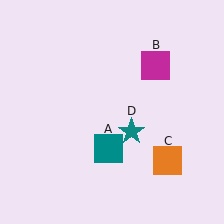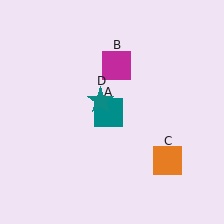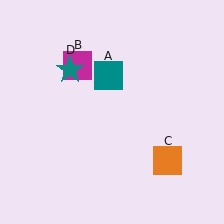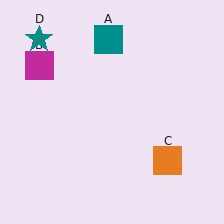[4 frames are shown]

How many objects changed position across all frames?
3 objects changed position: teal square (object A), magenta square (object B), teal star (object D).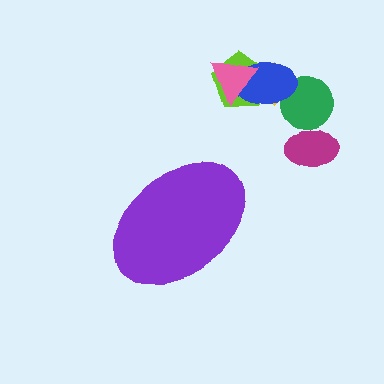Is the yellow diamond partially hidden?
No, the yellow diamond is fully visible.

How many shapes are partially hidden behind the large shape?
0 shapes are partially hidden.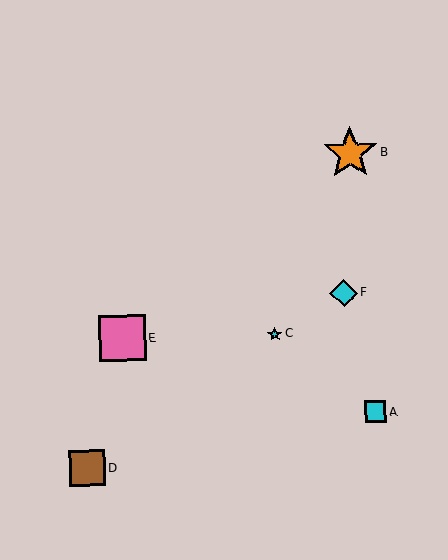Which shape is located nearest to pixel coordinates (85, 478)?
The brown square (labeled D) at (87, 468) is nearest to that location.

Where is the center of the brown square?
The center of the brown square is at (87, 468).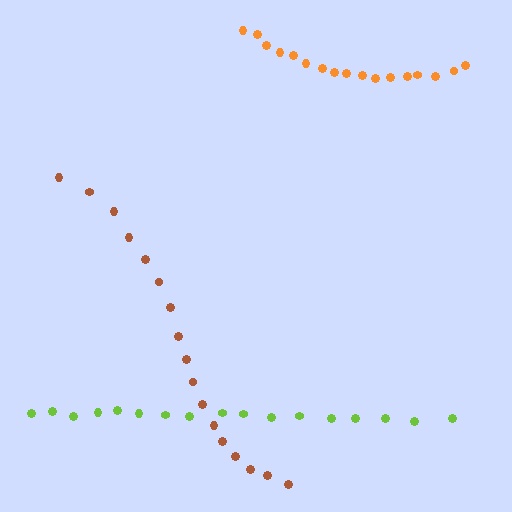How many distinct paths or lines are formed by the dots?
There are 3 distinct paths.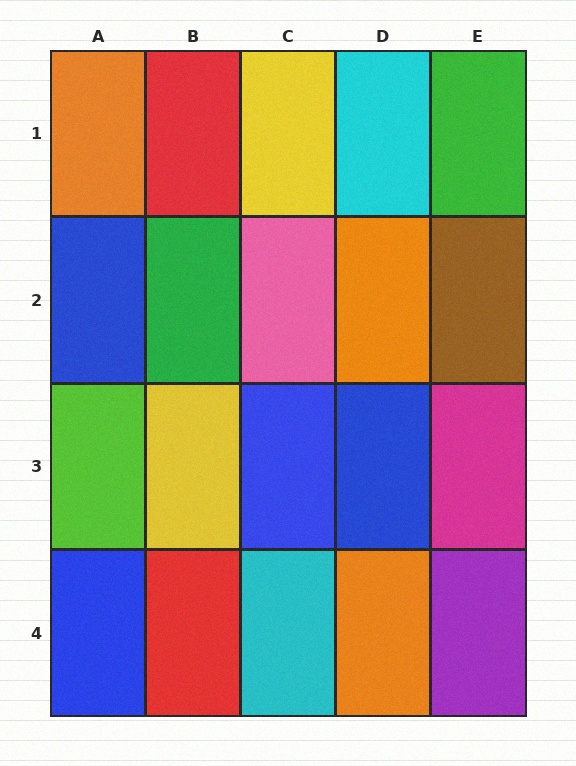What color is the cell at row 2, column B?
Green.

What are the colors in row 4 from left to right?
Blue, red, cyan, orange, purple.